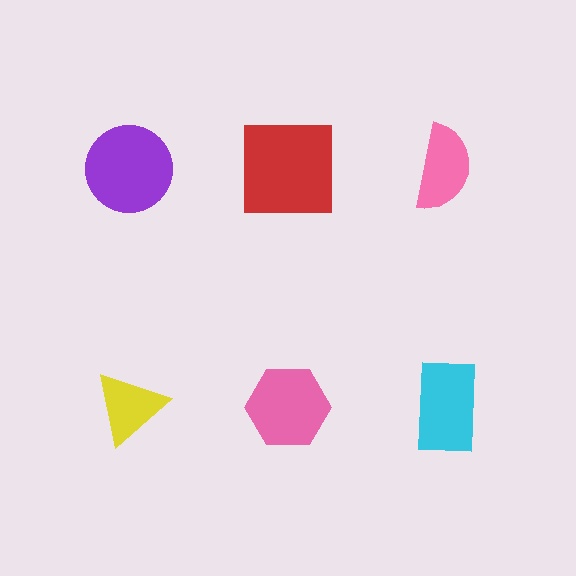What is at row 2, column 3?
A cyan rectangle.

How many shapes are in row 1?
3 shapes.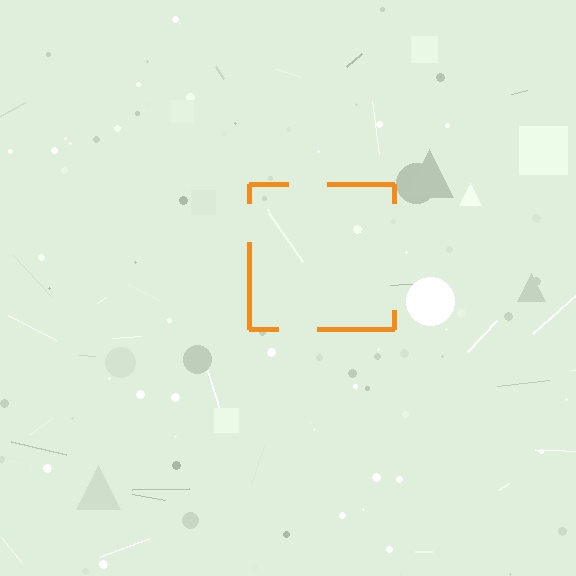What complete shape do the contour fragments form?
The contour fragments form a square.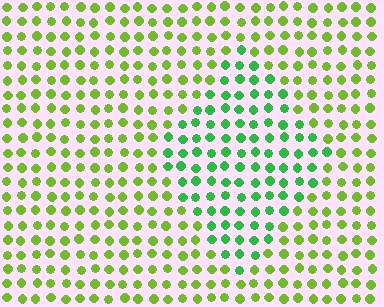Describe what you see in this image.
The image is filled with small lime elements in a uniform arrangement. A diamond-shaped region is visible where the elements are tinted to a slightly different hue, forming a subtle color boundary.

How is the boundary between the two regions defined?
The boundary is defined purely by a slight shift in hue (about 38 degrees). Spacing, size, and orientation are identical on both sides.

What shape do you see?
I see a diamond.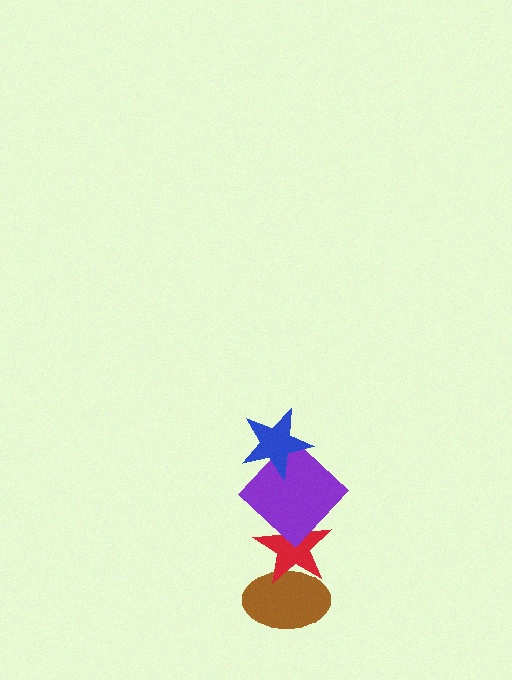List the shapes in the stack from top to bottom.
From top to bottom: the blue star, the purple diamond, the red star, the brown ellipse.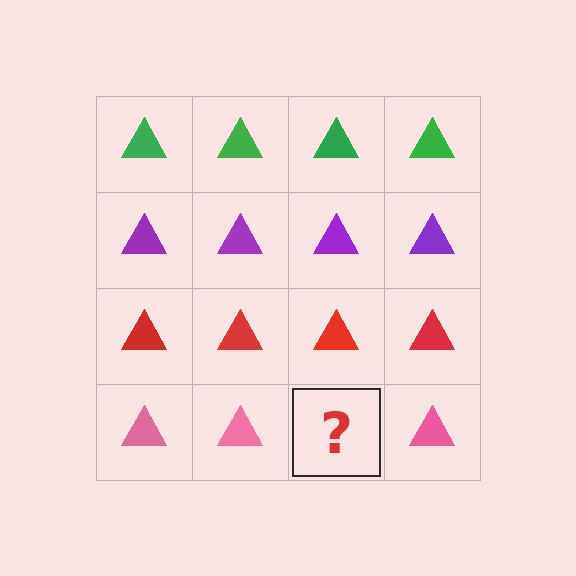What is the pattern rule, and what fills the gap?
The rule is that each row has a consistent color. The gap should be filled with a pink triangle.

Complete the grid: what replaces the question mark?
The question mark should be replaced with a pink triangle.